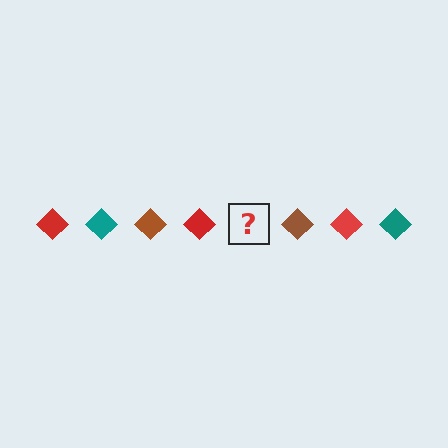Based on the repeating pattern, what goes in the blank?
The blank should be a teal diamond.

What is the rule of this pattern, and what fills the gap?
The rule is that the pattern cycles through red, teal, brown diamonds. The gap should be filled with a teal diamond.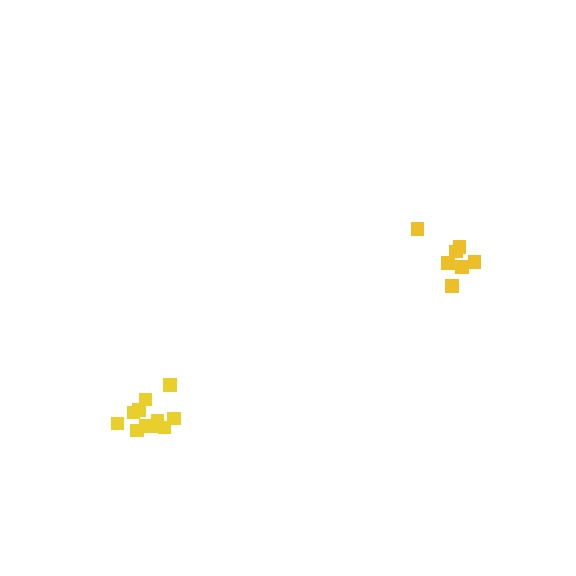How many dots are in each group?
Group 1: 7 dots, Group 2: 11 dots (18 total).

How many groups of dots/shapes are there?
There are 2 groups.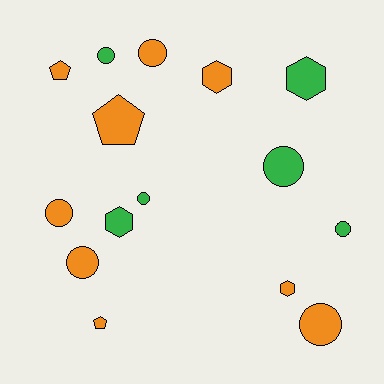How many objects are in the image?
There are 15 objects.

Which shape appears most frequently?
Circle, with 8 objects.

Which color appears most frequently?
Orange, with 9 objects.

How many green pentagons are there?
There are no green pentagons.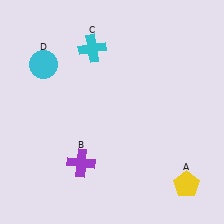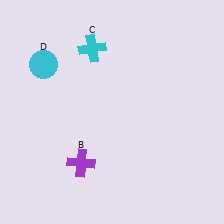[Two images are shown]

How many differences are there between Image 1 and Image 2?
There is 1 difference between the two images.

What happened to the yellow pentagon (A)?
The yellow pentagon (A) was removed in Image 2. It was in the bottom-right area of Image 1.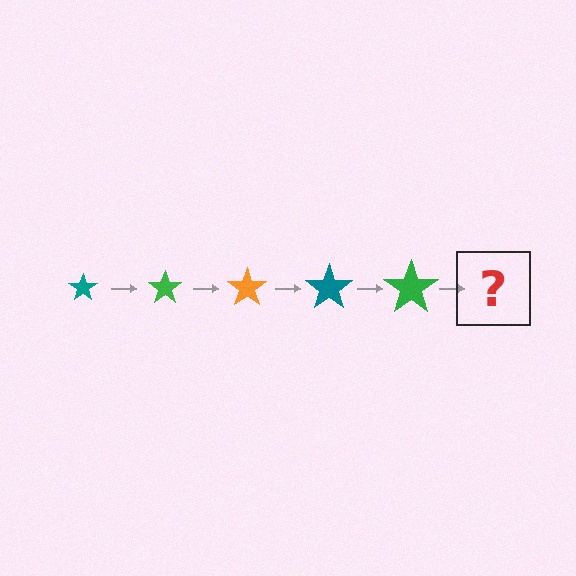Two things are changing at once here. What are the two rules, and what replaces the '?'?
The two rules are that the star grows larger each step and the color cycles through teal, green, and orange. The '?' should be an orange star, larger than the previous one.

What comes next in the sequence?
The next element should be an orange star, larger than the previous one.